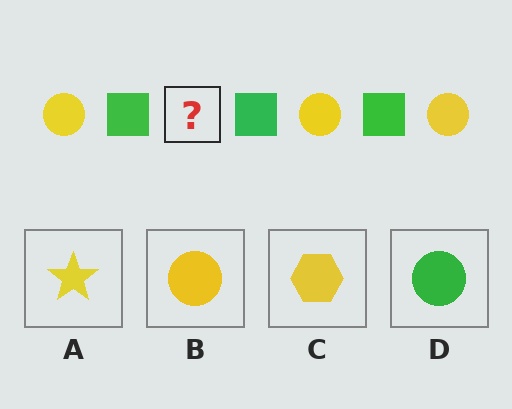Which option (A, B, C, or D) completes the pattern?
B.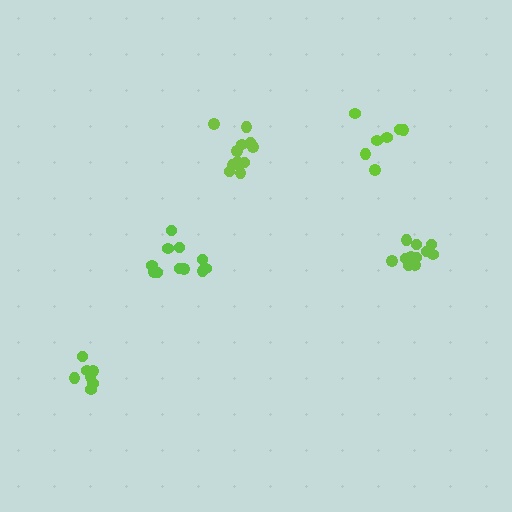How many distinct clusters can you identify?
There are 5 distinct clusters.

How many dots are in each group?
Group 1: 7 dots, Group 2: 7 dots, Group 3: 11 dots, Group 4: 11 dots, Group 5: 12 dots (48 total).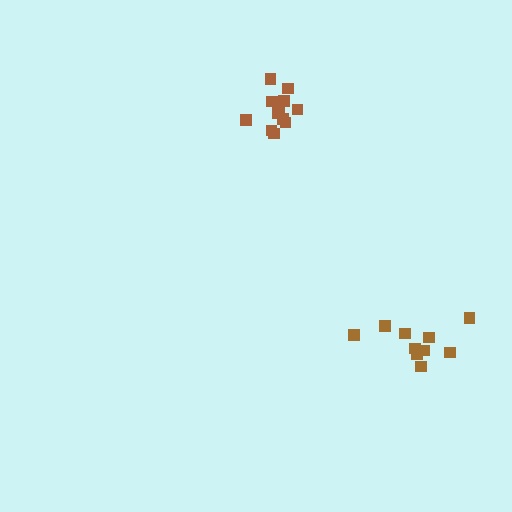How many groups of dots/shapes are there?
There are 2 groups.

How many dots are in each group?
Group 1: 12 dots, Group 2: 10 dots (22 total).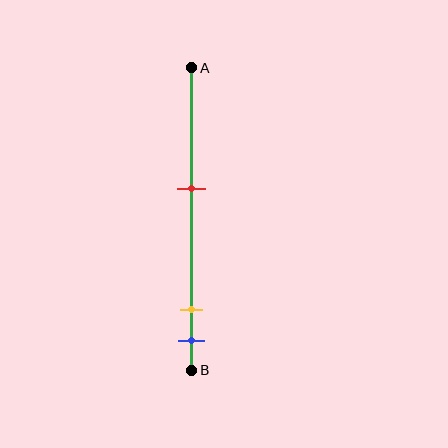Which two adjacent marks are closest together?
The yellow and blue marks are the closest adjacent pair.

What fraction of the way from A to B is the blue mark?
The blue mark is approximately 90% (0.9) of the way from A to B.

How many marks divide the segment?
There are 3 marks dividing the segment.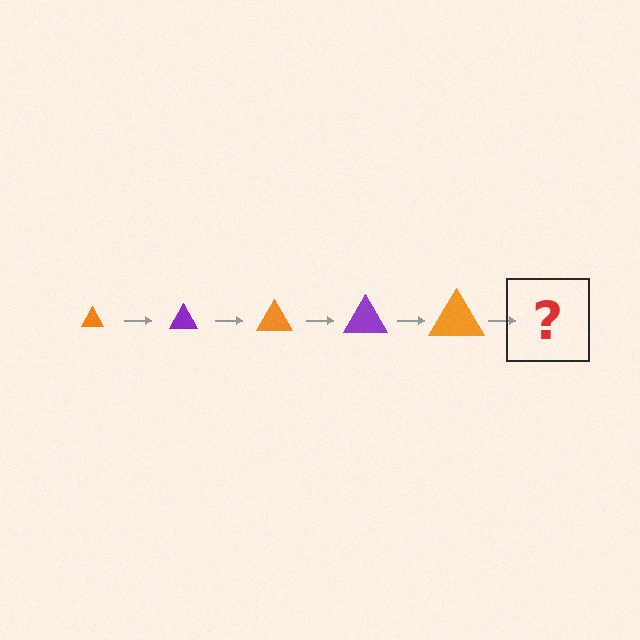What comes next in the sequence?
The next element should be a purple triangle, larger than the previous one.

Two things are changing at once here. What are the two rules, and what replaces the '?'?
The two rules are that the triangle grows larger each step and the color cycles through orange and purple. The '?' should be a purple triangle, larger than the previous one.